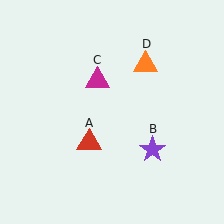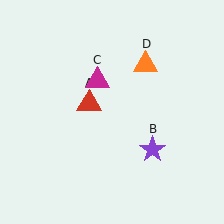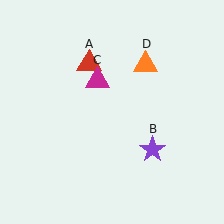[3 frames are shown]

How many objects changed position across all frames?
1 object changed position: red triangle (object A).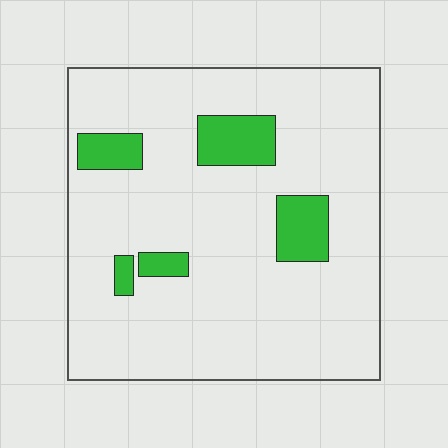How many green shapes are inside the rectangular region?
5.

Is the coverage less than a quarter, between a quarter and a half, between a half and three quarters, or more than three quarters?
Less than a quarter.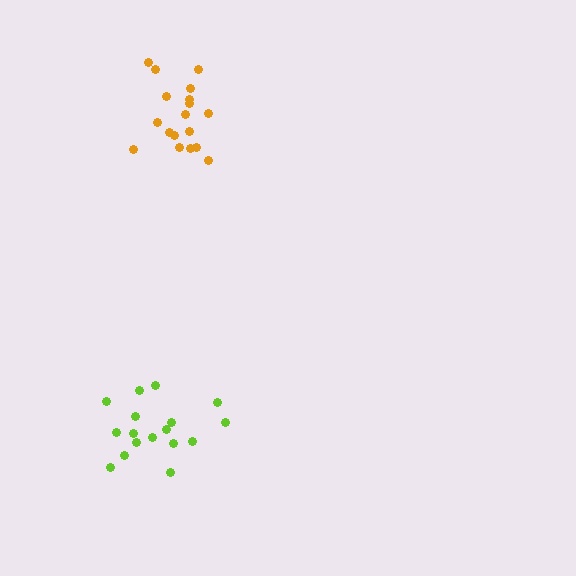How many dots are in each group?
Group 1: 17 dots, Group 2: 18 dots (35 total).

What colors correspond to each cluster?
The clusters are colored: lime, orange.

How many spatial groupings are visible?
There are 2 spatial groupings.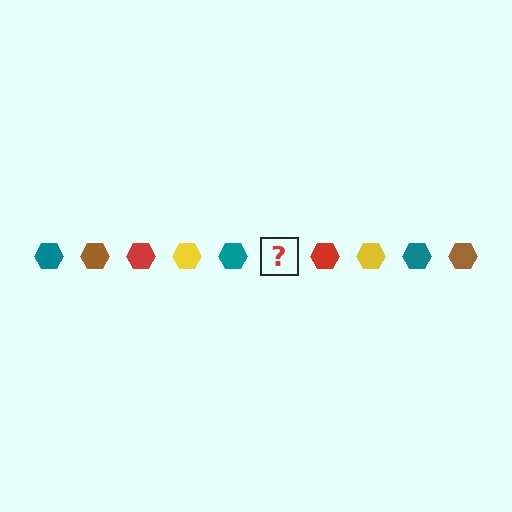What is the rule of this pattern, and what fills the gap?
The rule is that the pattern cycles through teal, brown, red, yellow hexagons. The gap should be filled with a brown hexagon.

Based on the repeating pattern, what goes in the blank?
The blank should be a brown hexagon.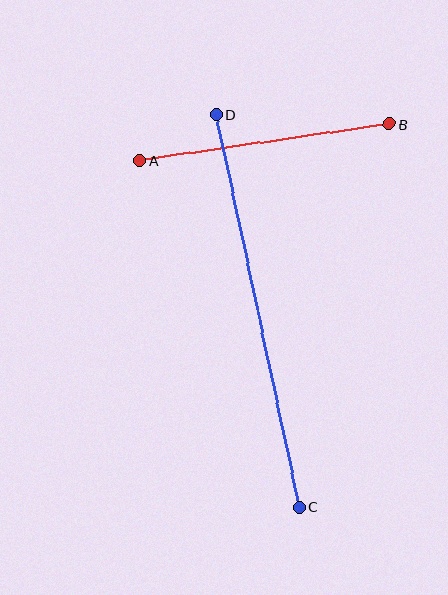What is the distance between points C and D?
The distance is approximately 402 pixels.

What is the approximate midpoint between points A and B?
The midpoint is at approximately (265, 142) pixels.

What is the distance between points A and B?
The distance is approximately 252 pixels.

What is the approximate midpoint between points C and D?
The midpoint is at approximately (258, 311) pixels.